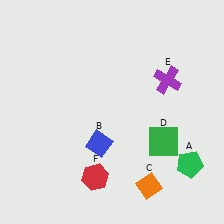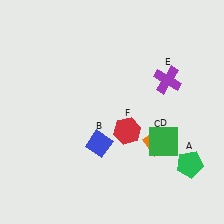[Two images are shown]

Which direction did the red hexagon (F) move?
The red hexagon (F) moved up.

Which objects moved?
The objects that moved are: the orange diamond (C), the red hexagon (F).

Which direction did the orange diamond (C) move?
The orange diamond (C) moved up.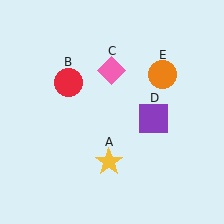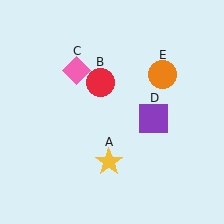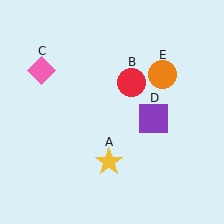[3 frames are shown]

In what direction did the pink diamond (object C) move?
The pink diamond (object C) moved left.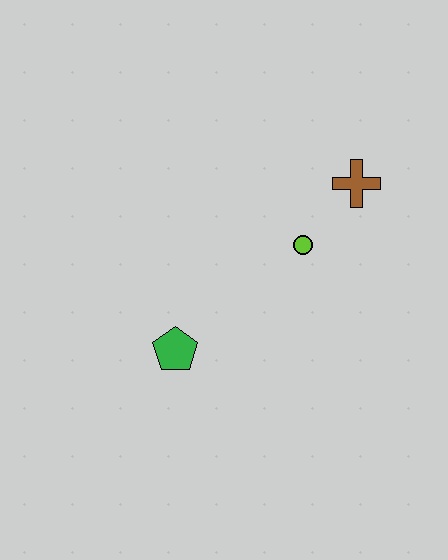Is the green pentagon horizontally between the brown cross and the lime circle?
No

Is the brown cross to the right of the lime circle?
Yes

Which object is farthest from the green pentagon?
The brown cross is farthest from the green pentagon.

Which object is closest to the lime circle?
The brown cross is closest to the lime circle.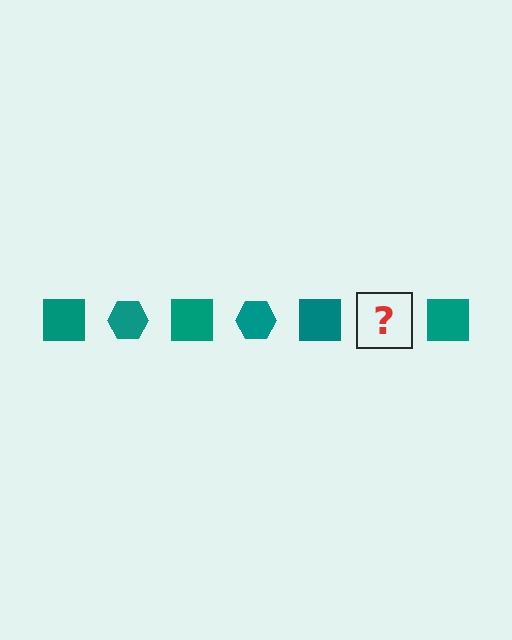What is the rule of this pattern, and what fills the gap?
The rule is that the pattern cycles through square, hexagon shapes in teal. The gap should be filled with a teal hexagon.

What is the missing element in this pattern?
The missing element is a teal hexagon.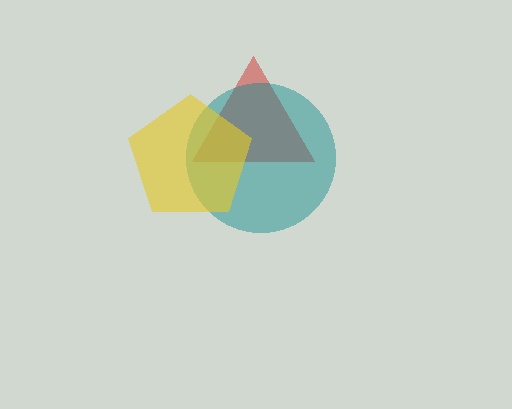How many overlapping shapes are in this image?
There are 3 overlapping shapes in the image.